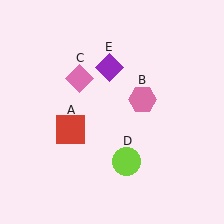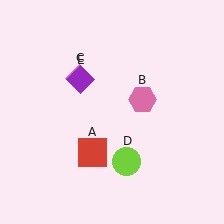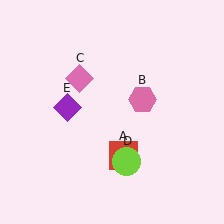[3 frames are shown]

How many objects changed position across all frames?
2 objects changed position: red square (object A), purple diamond (object E).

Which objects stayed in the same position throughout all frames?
Pink hexagon (object B) and pink diamond (object C) and lime circle (object D) remained stationary.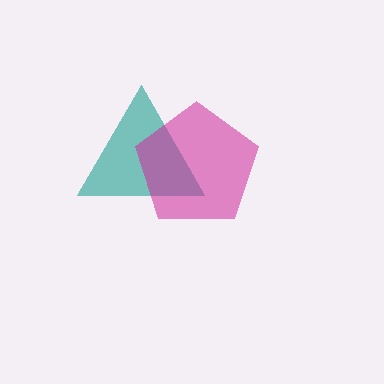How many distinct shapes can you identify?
There are 2 distinct shapes: a teal triangle, a magenta pentagon.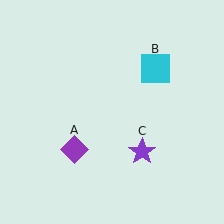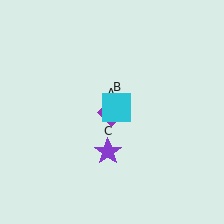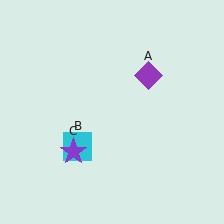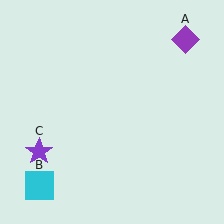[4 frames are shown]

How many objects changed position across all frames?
3 objects changed position: purple diamond (object A), cyan square (object B), purple star (object C).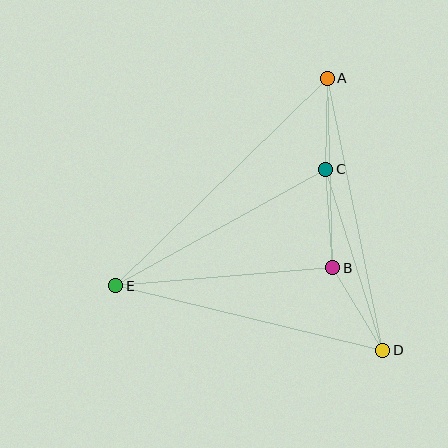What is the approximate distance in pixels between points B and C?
The distance between B and C is approximately 99 pixels.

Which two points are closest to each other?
Points A and C are closest to each other.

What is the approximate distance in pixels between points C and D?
The distance between C and D is approximately 190 pixels.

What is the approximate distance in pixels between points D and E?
The distance between D and E is approximately 275 pixels.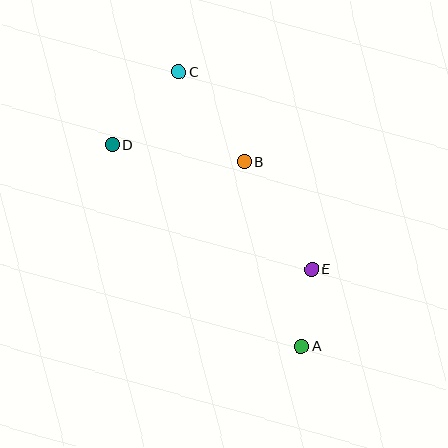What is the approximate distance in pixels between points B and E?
The distance between B and E is approximately 127 pixels.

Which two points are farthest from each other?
Points A and C are farthest from each other.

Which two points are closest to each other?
Points A and E are closest to each other.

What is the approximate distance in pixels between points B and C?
The distance between B and C is approximately 112 pixels.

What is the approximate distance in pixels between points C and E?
The distance between C and E is approximately 238 pixels.